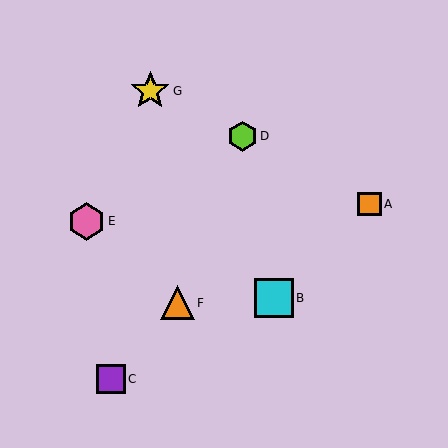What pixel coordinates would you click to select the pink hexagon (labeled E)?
Click at (87, 221) to select the pink hexagon E.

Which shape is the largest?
The yellow star (labeled G) is the largest.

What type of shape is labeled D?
Shape D is a lime hexagon.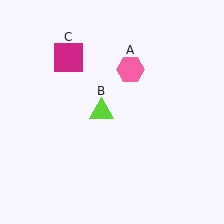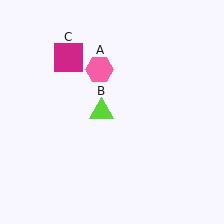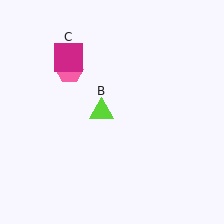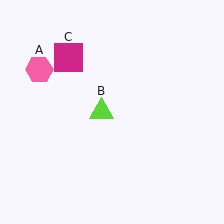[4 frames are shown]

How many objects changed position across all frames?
1 object changed position: pink hexagon (object A).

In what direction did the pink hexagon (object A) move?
The pink hexagon (object A) moved left.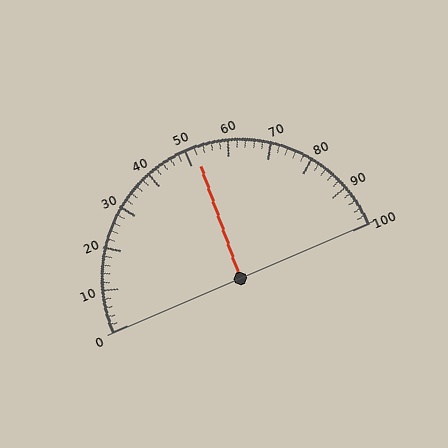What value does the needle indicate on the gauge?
The needle indicates approximately 52.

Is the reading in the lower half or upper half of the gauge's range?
The reading is in the upper half of the range (0 to 100).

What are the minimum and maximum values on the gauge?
The gauge ranges from 0 to 100.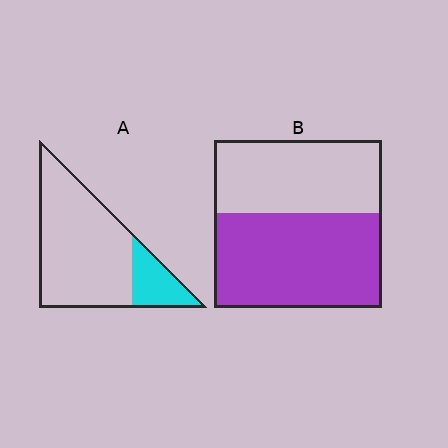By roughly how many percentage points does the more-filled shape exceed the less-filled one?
By roughly 35 percentage points (B over A).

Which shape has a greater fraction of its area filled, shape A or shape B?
Shape B.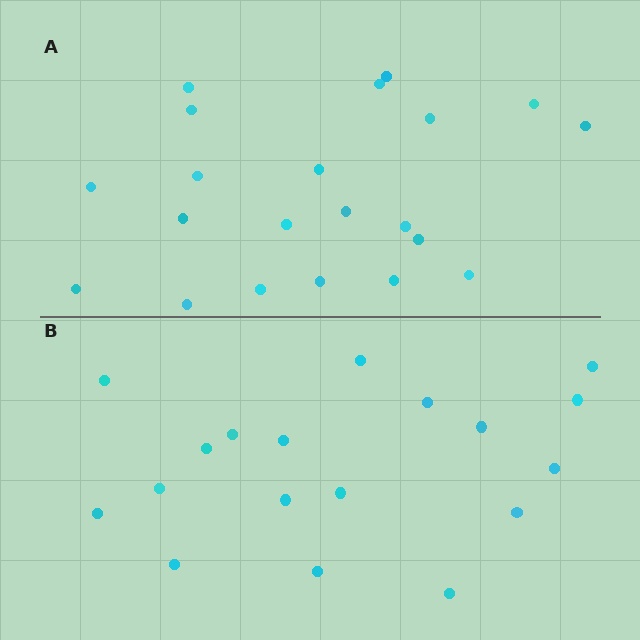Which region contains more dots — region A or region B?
Region A (the top region) has more dots.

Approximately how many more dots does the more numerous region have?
Region A has just a few more — roughly 2 or 3 more dots than region B.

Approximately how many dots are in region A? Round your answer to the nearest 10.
About 20 dots. (The exact count is 21, which rounds to 20.)